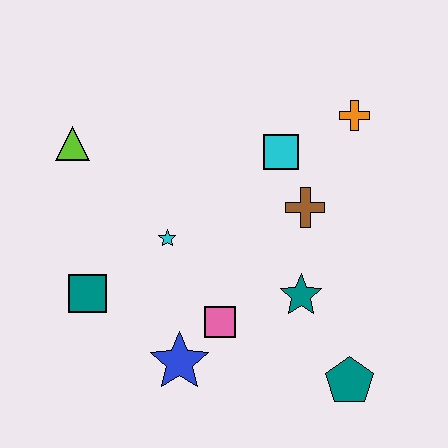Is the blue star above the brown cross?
No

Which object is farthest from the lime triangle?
The teal pentagon is farthest from the lime triangle.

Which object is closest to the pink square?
The blue star is closest to the pink square.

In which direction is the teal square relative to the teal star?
The teal square is to the left of the teal star.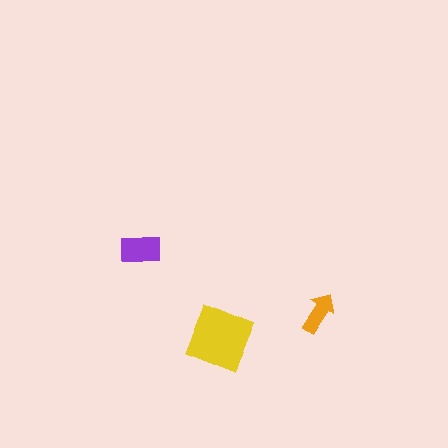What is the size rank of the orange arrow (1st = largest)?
3rd.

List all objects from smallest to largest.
The orange arrow, the purple rectangle, the yellow diamond.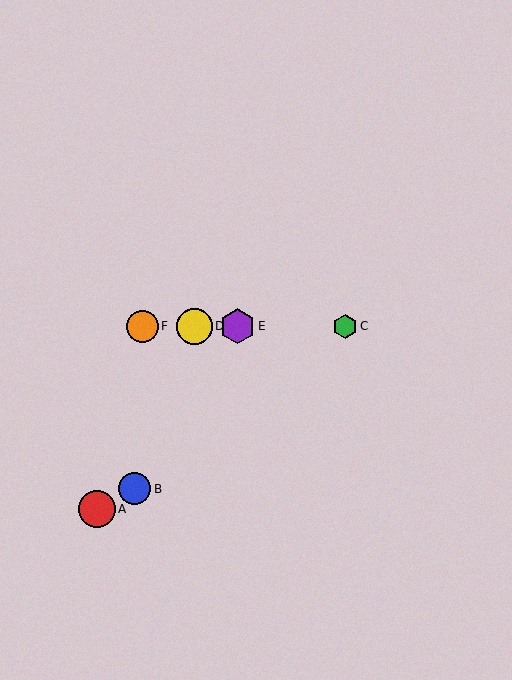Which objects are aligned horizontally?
Objects C, D, E, F are aligned horizontally.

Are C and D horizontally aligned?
Yes, both are at y≈326.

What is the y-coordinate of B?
Object B is at y≈489.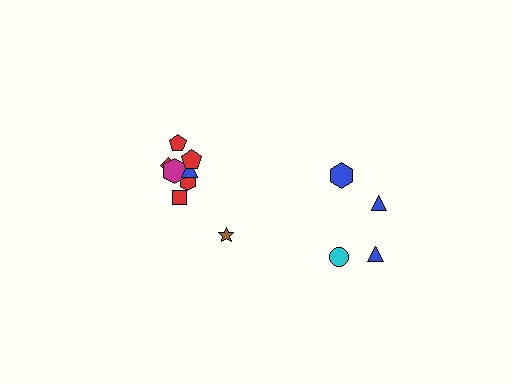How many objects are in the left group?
There are 8 objects.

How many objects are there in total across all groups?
There are 12 objects.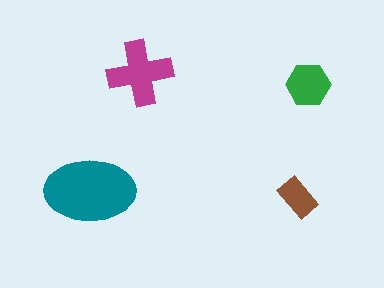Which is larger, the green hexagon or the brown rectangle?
The green hexagon.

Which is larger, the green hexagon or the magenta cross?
The magenta cross.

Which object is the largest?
The teal ellipse.